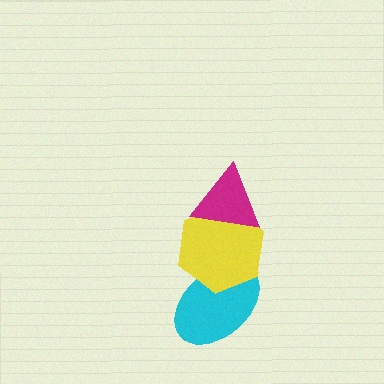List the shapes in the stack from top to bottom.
From top to bottom: the magenta triangle, the yellow hexagon, the cyan ellipse.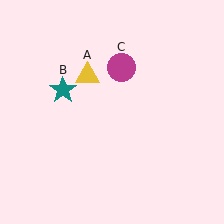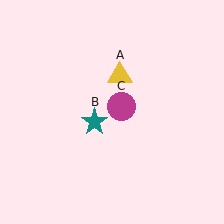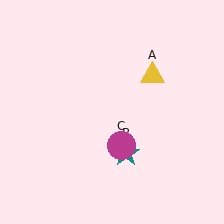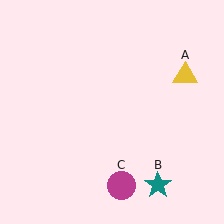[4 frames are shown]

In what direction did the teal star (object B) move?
The teal star (object B) moved down and to the right.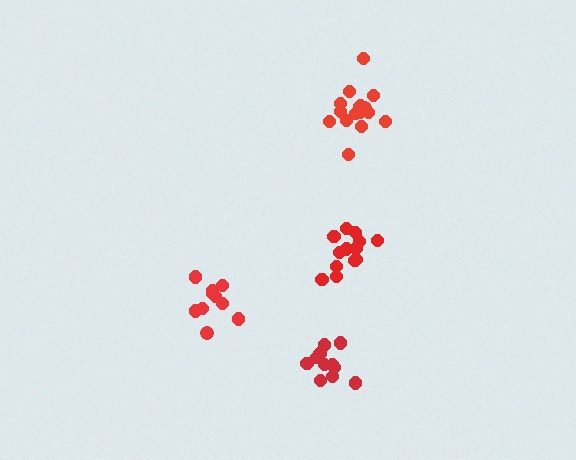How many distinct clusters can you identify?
There are 4 distinct clusters.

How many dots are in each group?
Group 1: 10 dots, Group 2: 13 dots, Group 3: 16 dots, Group 4: 11 dots (50 total).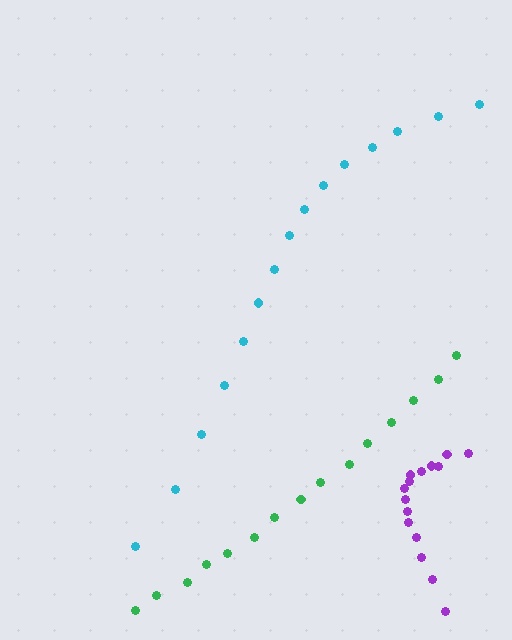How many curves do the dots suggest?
There are 3 distinct paths.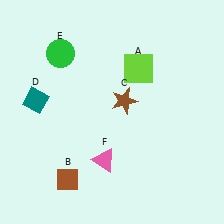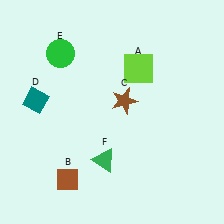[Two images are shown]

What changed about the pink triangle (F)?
In Image 1, F is pink. In Image 2, it changed to green.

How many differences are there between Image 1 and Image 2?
There is 1 difference between the two images.